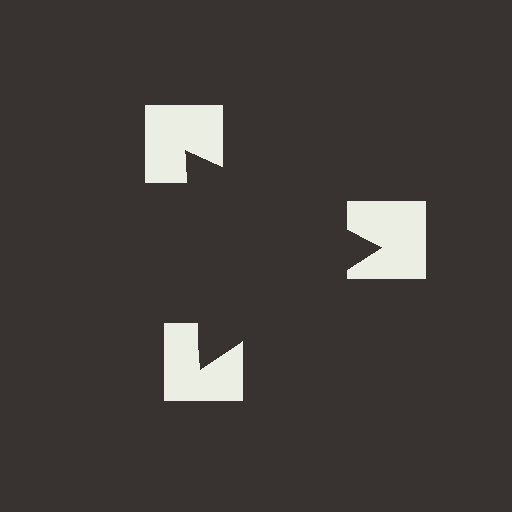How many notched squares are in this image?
There are 3 — one at each vertex of the illusory triangle.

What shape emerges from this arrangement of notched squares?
An illusory triangle — its edges are inferred from the aligned wedge cuts in the notched squares, not physically drawn.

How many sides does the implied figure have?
3 sides.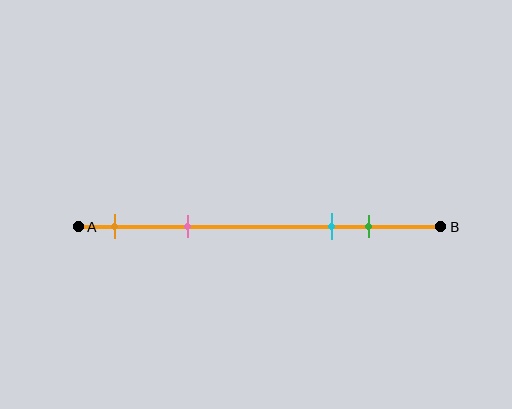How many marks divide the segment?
There are 4 marks dividing the segment.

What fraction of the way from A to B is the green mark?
The green mark is approximately 80% (0.8) of the way from A to B.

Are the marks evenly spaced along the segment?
No, the marks are not evenly spaced.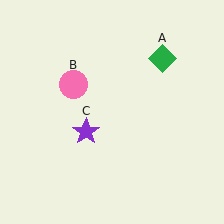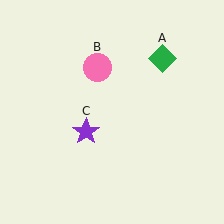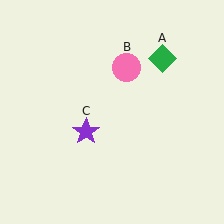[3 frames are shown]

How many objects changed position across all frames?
1 object changed position: pink circle (object B).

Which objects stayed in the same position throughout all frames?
Green diamond (object A) and purple star (object C) remained stationary.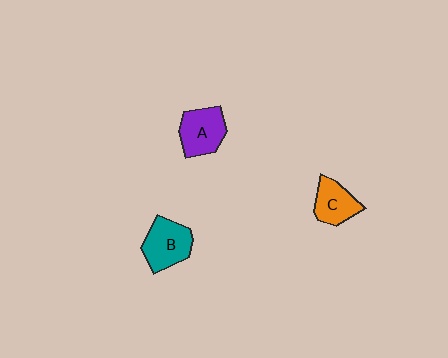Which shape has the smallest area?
Shape C (orange).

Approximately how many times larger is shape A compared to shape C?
Approximately 1.2 times.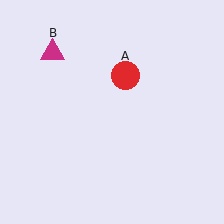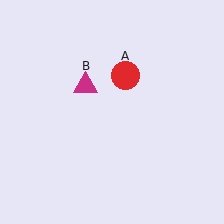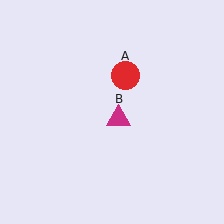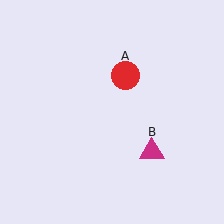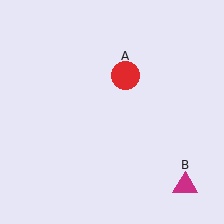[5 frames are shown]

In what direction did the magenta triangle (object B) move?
The magenta triangle (object B) moved down and to the right.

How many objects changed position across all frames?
1 object changed position: magenta triangle (object B).